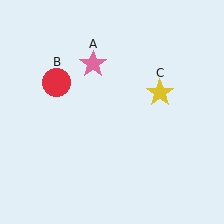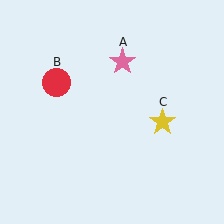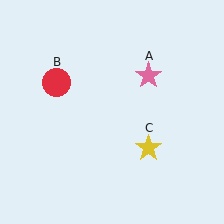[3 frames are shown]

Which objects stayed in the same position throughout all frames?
Red circle (object B) remained stationary.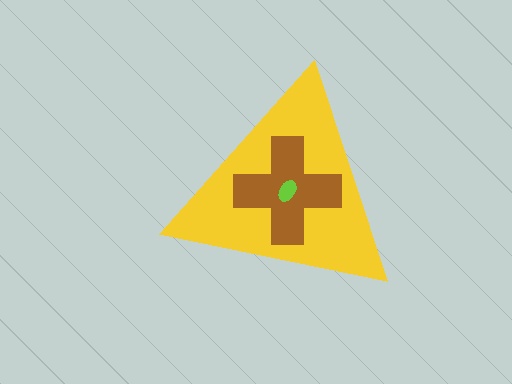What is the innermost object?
The lime ellipse.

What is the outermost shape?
The yellow triangle.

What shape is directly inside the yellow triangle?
The brown cross.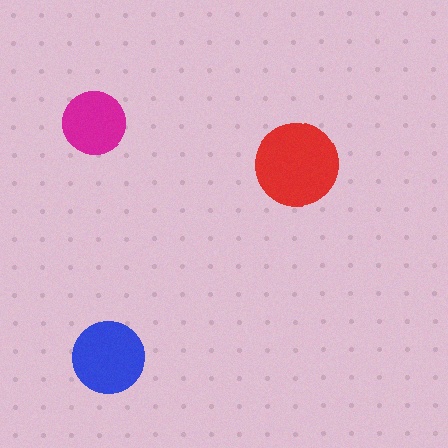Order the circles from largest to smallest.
the red one, the blue one, the magenta one.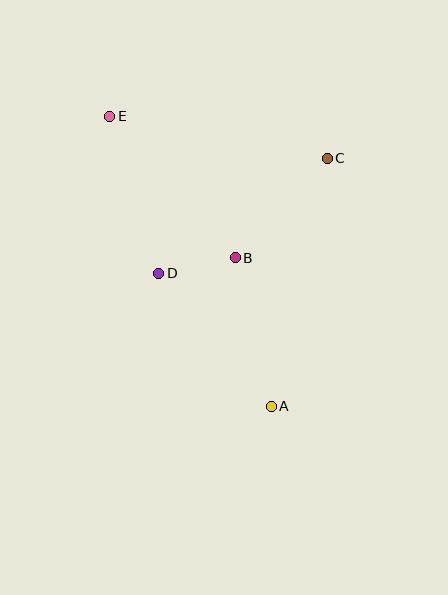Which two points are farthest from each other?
Points A and E are farthest from each other.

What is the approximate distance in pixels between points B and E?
The distance between B and E is approximately 189 pixels.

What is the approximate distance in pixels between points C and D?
The distance between C and D is approximately 204 pixels.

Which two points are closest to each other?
Points B and D are closest to each other.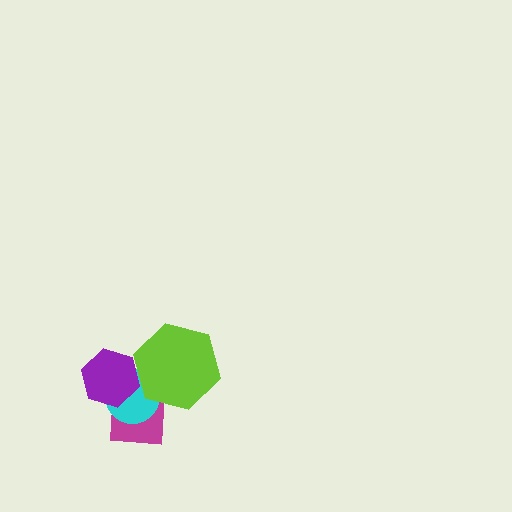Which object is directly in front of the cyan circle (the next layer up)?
The purple hexagon is directly in front of the cyan circle.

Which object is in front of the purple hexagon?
The lime hexagon is in front of the purple hexagon.